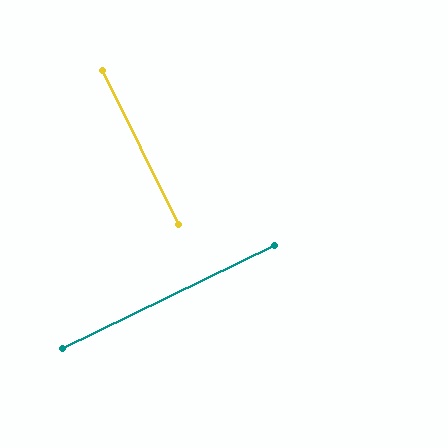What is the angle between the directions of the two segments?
Approximately 89 degrees.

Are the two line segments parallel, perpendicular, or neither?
Perpendicular — they meet at approximately 89°.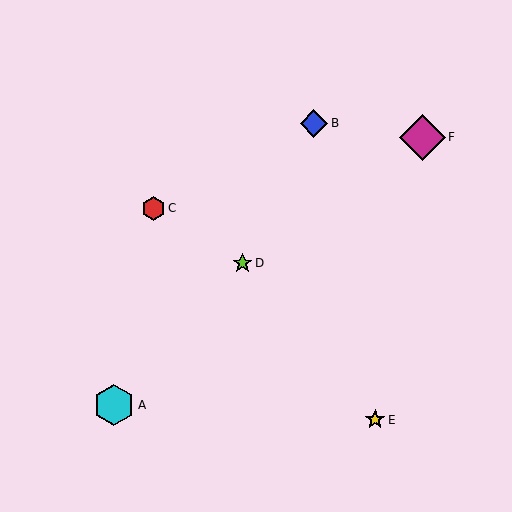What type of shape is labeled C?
Shape C is a red hexagon.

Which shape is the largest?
The magenta diamond (labeled F) is the largest.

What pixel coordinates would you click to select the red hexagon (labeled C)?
Click at (153, 208) to select the red hexagon C.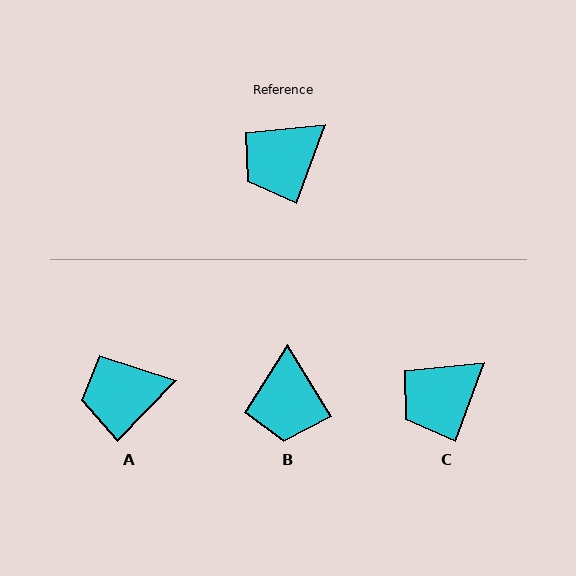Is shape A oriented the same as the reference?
No, it is off by about 24 degrees.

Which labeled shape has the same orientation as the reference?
C.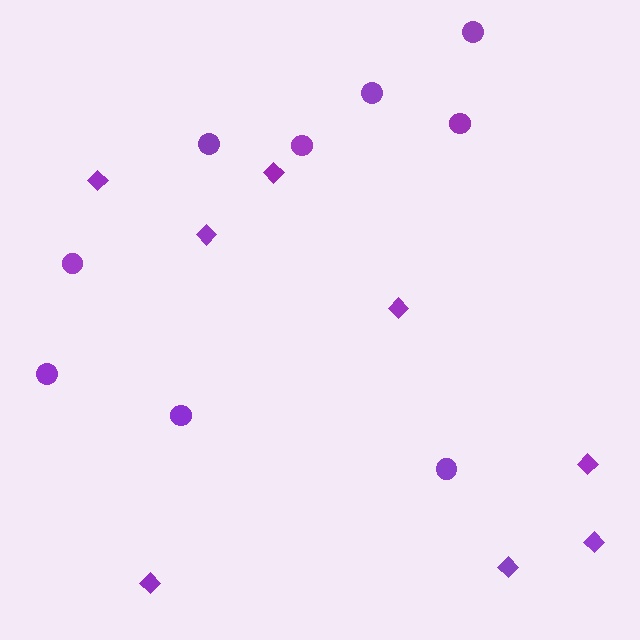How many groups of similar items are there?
There are 2 groups: one group of circles (9) and one group of diamonds (8).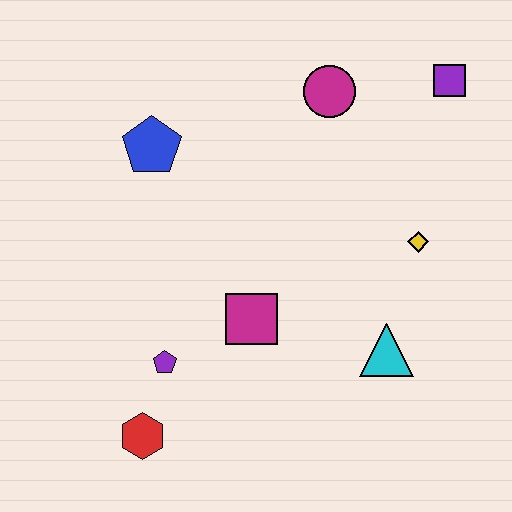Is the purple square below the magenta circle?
No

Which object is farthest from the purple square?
The red hexagon is farthest from the purple square.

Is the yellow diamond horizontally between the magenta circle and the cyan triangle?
No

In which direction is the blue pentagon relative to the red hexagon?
The blue pentagon is above the red hexagon.